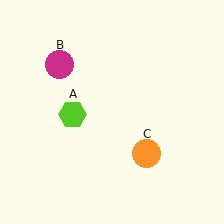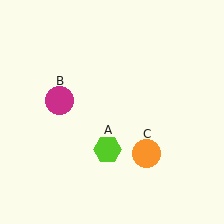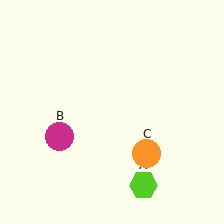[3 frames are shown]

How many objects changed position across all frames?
2 objects changed position: lime hexagon (object A), magenta circle (object B).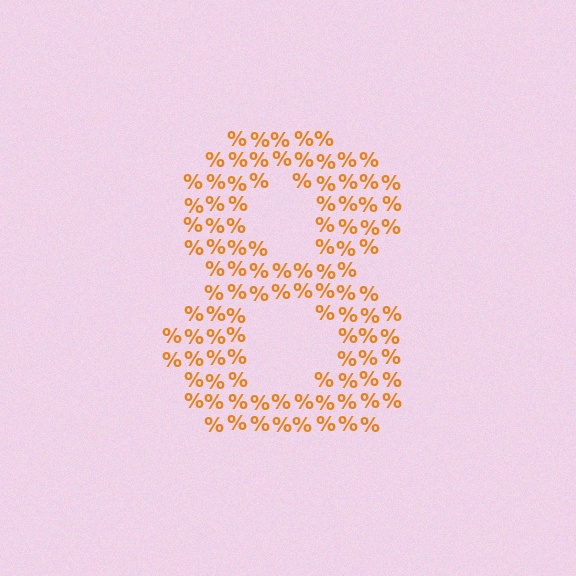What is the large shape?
The large shape is the digit 8.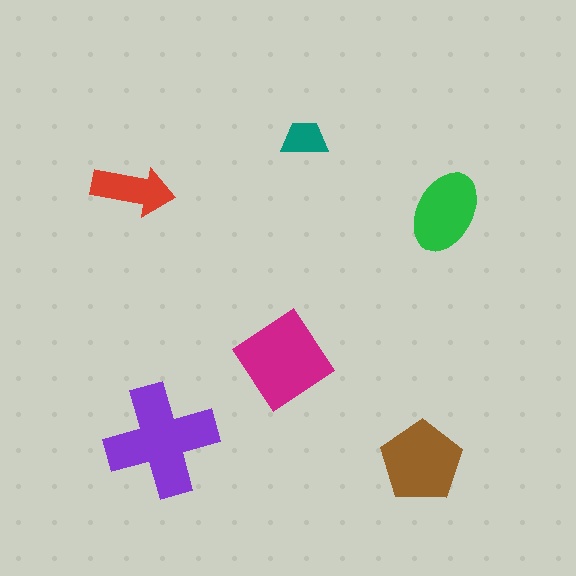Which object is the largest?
The purple cross.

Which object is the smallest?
The teal trapezoid.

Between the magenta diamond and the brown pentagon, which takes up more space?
The magenta diamond.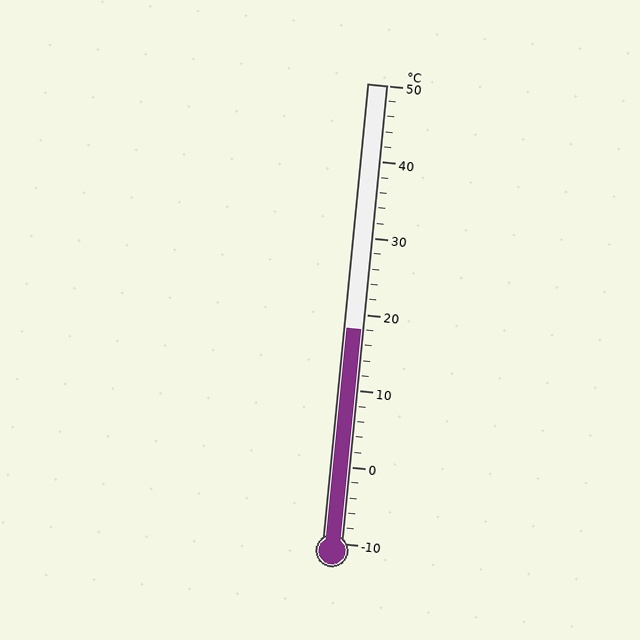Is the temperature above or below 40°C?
The temperature is below 40°C.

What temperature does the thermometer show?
The thermometer shows approximately 18°C.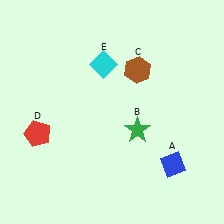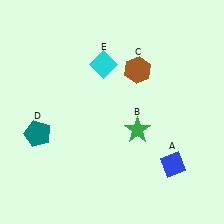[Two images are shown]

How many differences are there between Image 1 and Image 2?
There is 1 difference between the two images.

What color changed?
The pentagon (D) changed from red in Image 1 to teal in Image 2.